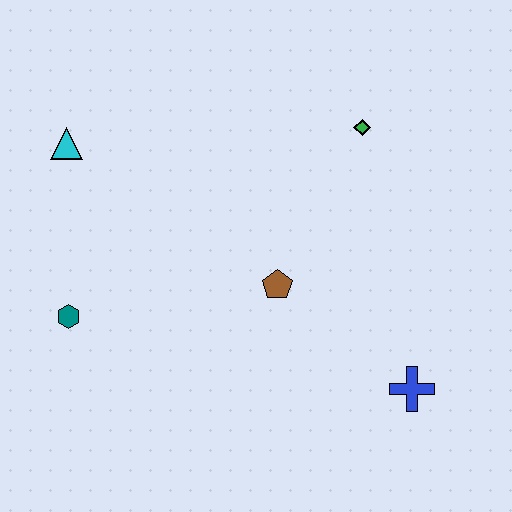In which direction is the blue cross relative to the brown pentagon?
The blue cross is to the right of the brown pentagon.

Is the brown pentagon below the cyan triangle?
Yes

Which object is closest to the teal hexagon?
The cyan triangle is closest to the teal hexagon.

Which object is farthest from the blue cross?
The cyan triangle is farthest from the blue cross.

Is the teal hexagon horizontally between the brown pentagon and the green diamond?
No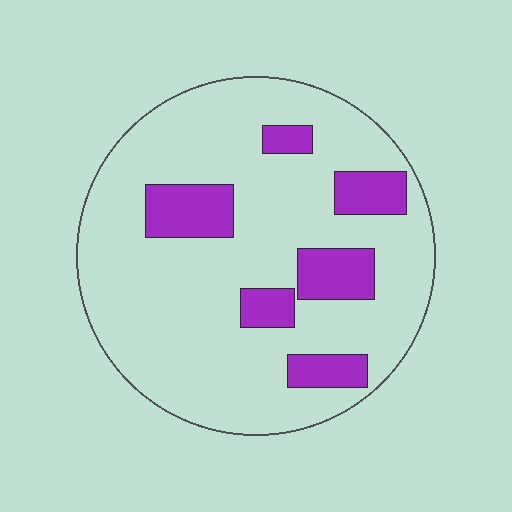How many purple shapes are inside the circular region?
6.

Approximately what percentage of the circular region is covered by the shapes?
Approximately 20%.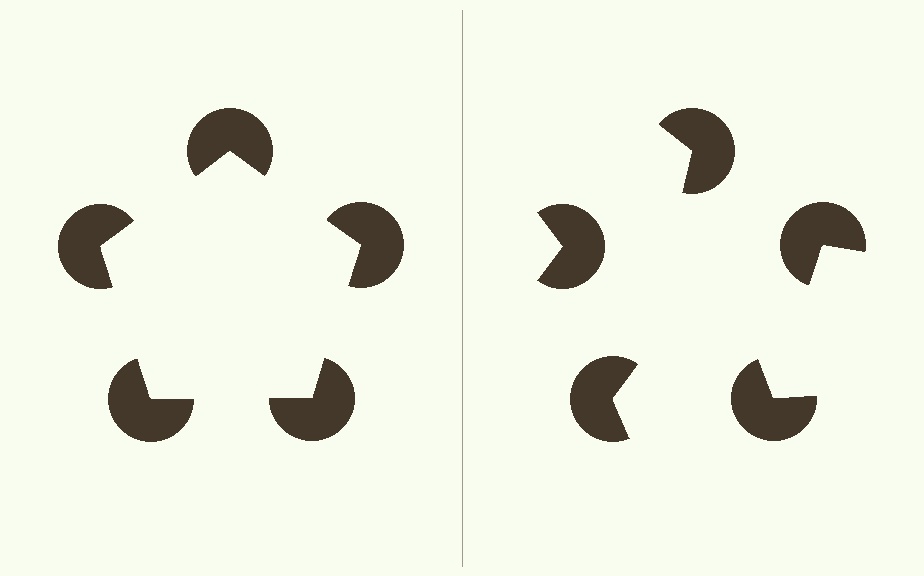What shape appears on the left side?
An illusory pentagon.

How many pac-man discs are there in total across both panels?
10 — 5 on each side.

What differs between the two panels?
The pac-man discs are positioned identically on both sides; only the wedge orientations differ. On the left they align to a pentagon; on the right they are misaligned.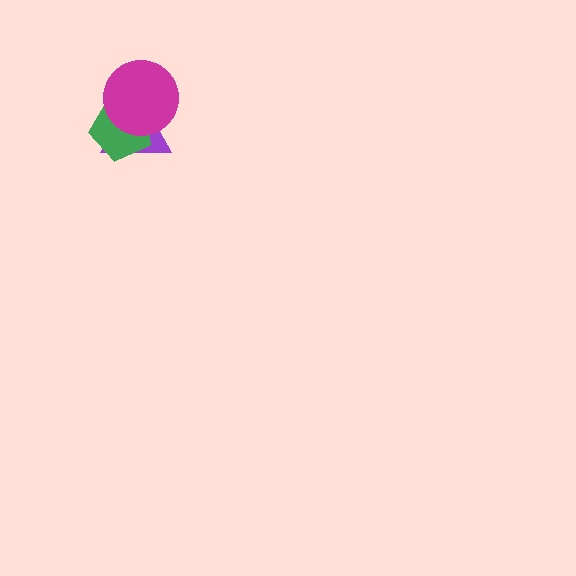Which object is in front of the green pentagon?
The magenta circle is in front of the green pentagon.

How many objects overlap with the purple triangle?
2 objects overlap with the purple triangle.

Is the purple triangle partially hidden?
Yes, it is partially covered by another shape.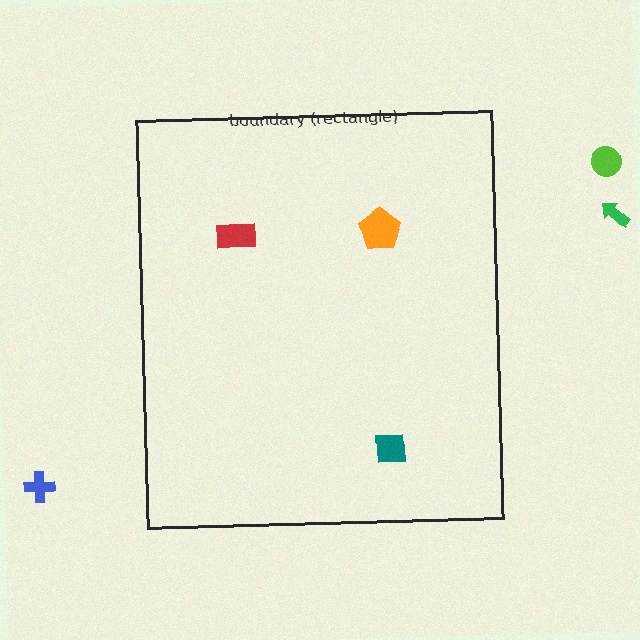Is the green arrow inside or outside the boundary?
Outside.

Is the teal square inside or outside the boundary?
Inside.